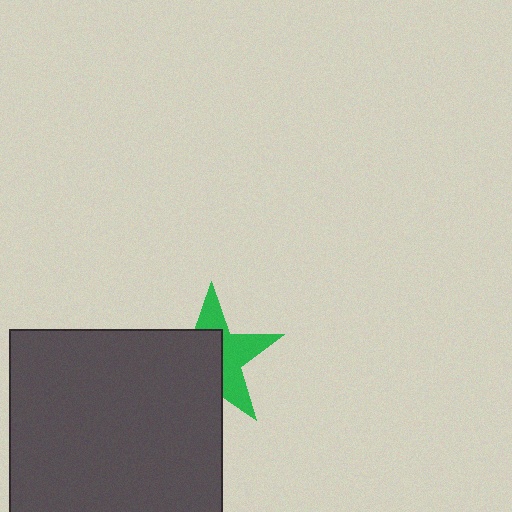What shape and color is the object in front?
The object in front is a dark gray square.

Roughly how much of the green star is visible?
About half of it is visible (roughly 45%).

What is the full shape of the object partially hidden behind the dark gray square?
The partially hidden object is a green star.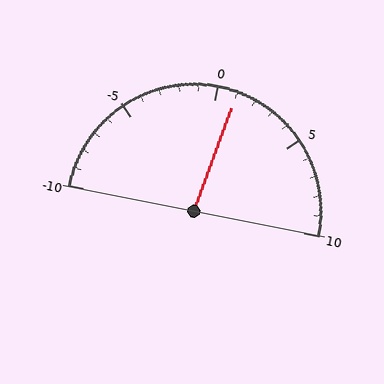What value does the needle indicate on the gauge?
The needle indicates approximately 1.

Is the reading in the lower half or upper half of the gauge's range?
The reading is in the upper half of the range (-10 to 10).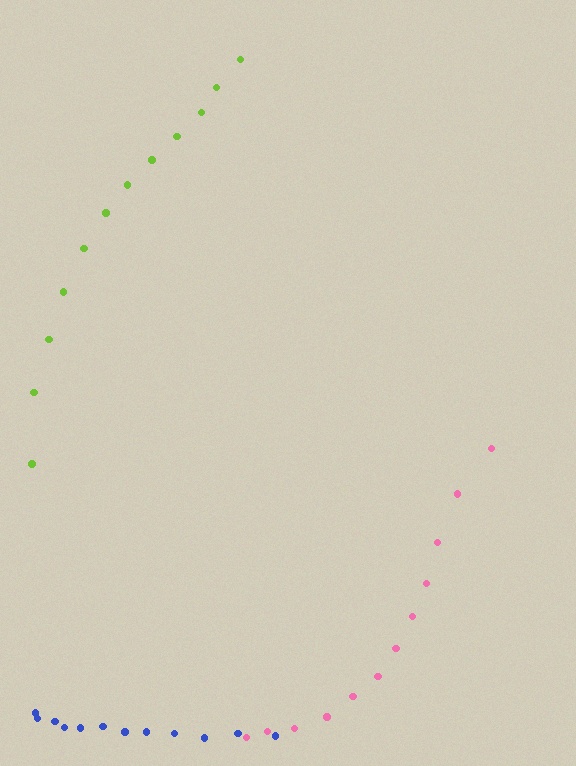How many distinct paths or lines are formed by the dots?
There are 3 distinct paths.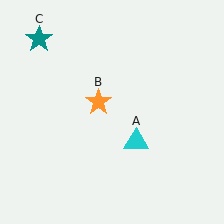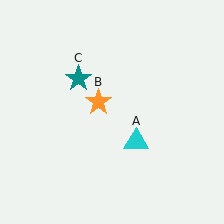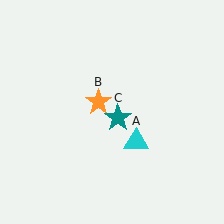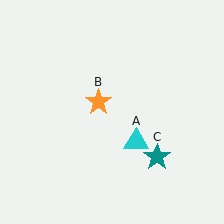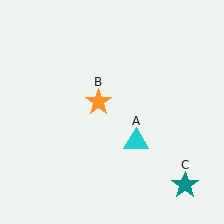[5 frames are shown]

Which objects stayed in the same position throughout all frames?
Cyan triangle (object A) and orange star (object B) remained stationary.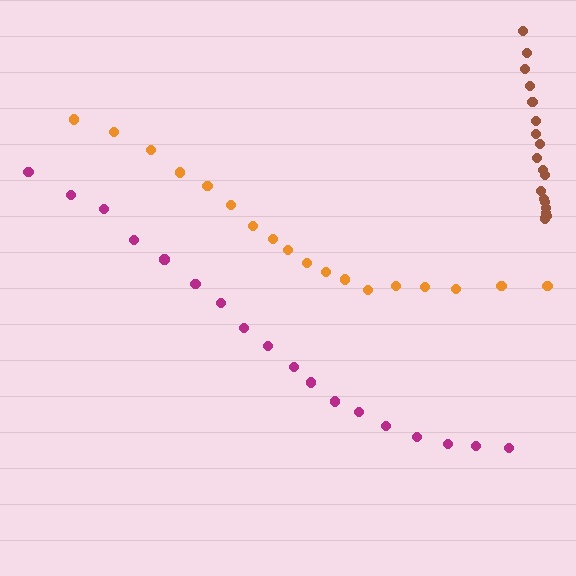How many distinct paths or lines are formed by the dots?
There are 3 distinct paths.